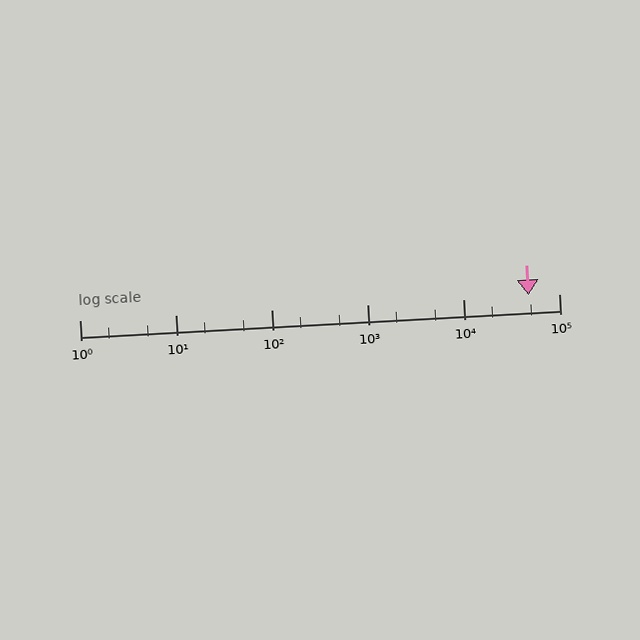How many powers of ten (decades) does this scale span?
The scale spans 5 decades, from 1 to 100000.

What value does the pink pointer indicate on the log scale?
The pointer indicates approximately 48000.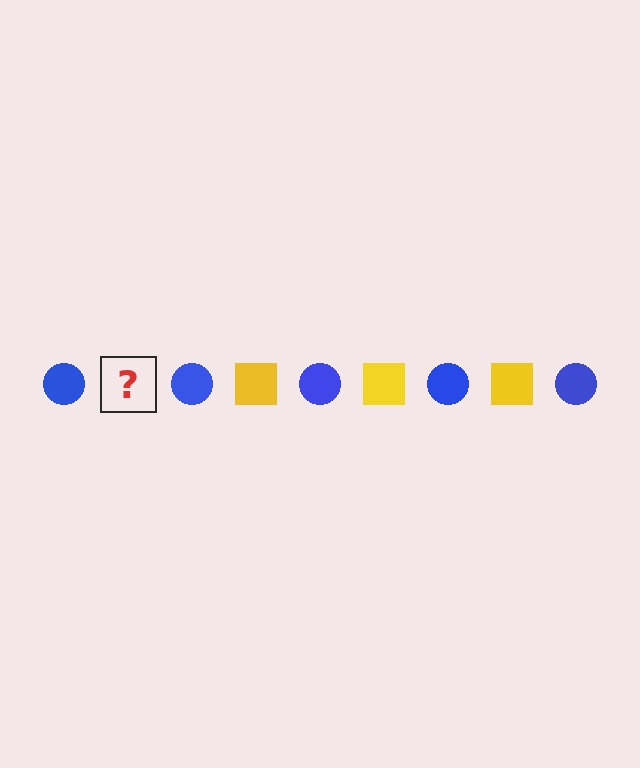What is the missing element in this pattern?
The missing element is a yellow square.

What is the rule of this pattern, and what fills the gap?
The rule is that the pattern alternates between blue circle and yellow square. The gap should be filled with a yellow square.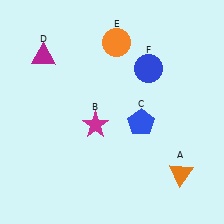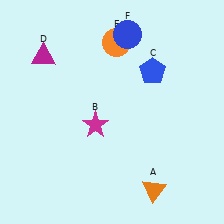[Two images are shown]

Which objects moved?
The objects that moved are: the orange triangle (A), the blue pentagon (C), the blue circle (F).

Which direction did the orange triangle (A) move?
The orange triangle (A) moved left.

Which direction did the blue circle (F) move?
The blue circle (F) moved up.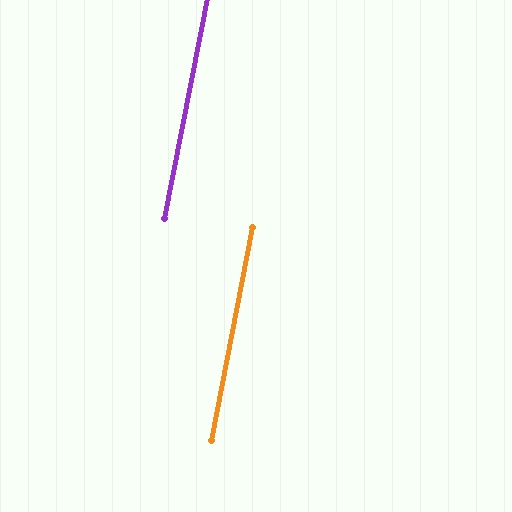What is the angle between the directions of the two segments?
Approximately 0 degrees.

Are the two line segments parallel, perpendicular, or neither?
Parallel — their directions differ by only 0.0°.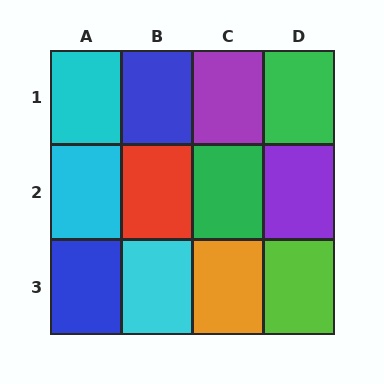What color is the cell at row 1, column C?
Purple.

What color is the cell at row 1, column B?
Blue.